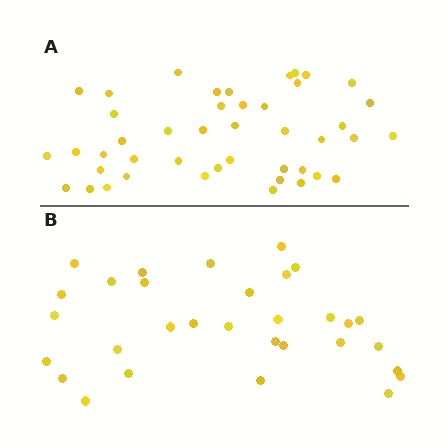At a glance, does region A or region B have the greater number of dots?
Region A (the top region) has more dots.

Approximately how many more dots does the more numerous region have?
Region A has approximately 15 more dots than region B.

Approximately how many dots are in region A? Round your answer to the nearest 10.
About 40 dots. (The exact count is 44, which rounds to 40.)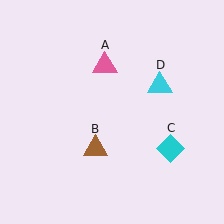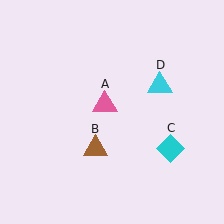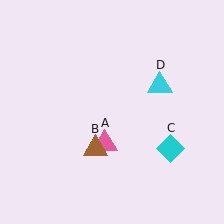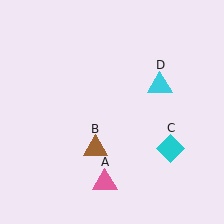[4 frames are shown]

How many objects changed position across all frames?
1 object changed position: pink triangle (object A).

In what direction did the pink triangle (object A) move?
The pink triangle (object A) moved down.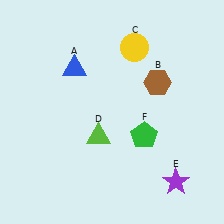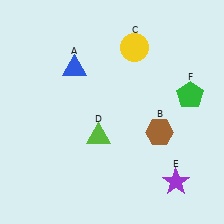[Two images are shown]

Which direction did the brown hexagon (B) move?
The brown hexagon (B) moved down.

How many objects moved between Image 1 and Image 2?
2 objects moved between the two images.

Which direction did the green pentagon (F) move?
The green pentagon (F) moved right.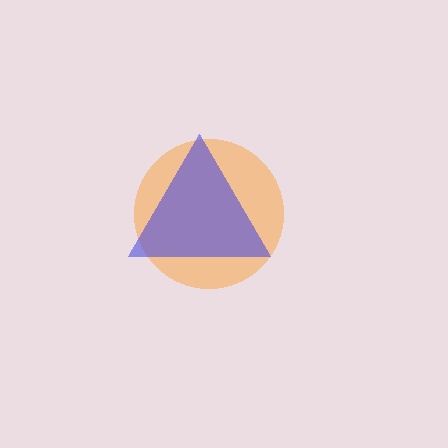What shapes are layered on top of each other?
The layered shapes are: an orange circle, a blue triangle.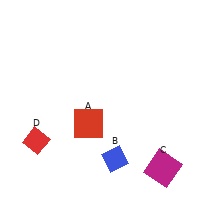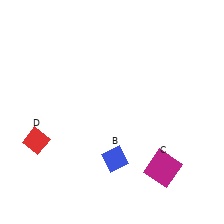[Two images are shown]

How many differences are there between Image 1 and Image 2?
There is 1 difference between the two images.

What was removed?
The red square (A) was removed in Image 2.